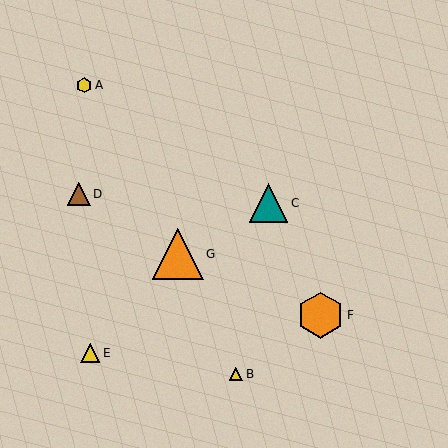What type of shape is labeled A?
Shape A is a yellow hexagon.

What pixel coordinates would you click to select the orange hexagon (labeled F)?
Click at (320, 315) to select the orange hexagon F.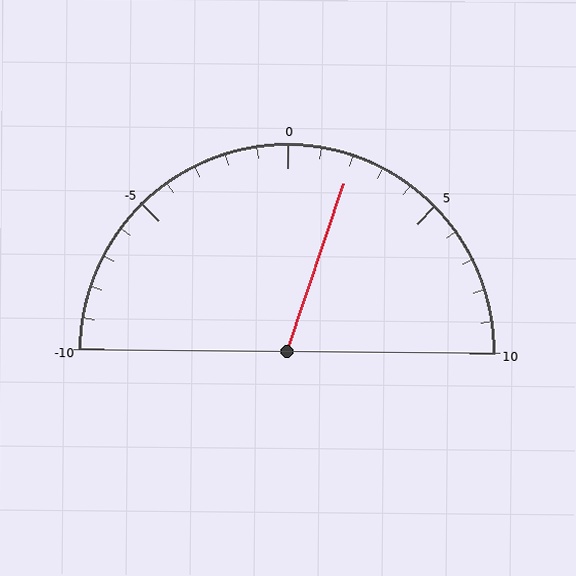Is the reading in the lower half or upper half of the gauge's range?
The reading is in the upper half of the range (-10 to 10).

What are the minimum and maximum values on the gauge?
The gauge ranges from -10 to 10.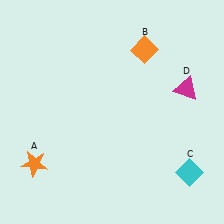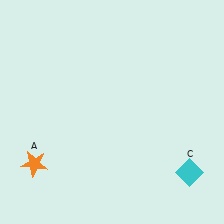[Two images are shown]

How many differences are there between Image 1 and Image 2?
There are 2 differences between the two images.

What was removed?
The orange diamond (B), the magenta triangle (D) were removed in Image 2.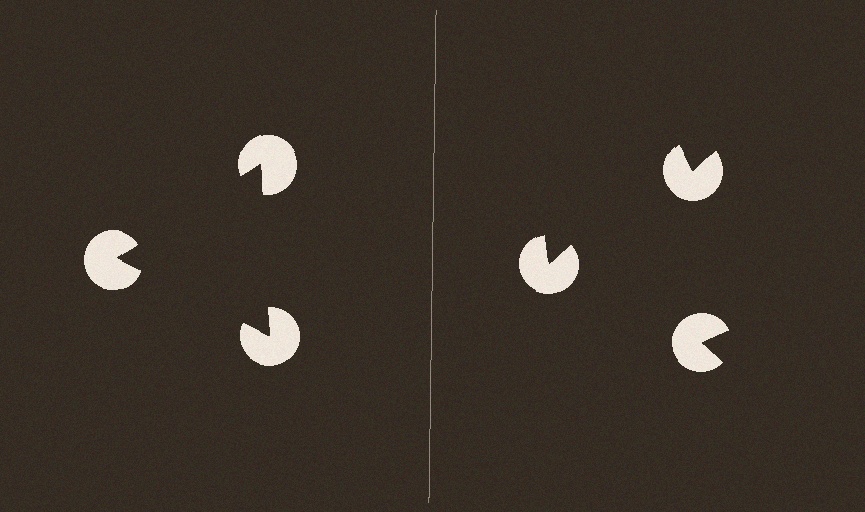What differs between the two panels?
The pac-man discs are positioned identically on both sides; only the wedge orientations differ. On the left they align to a triangle; on the right they are misaligned.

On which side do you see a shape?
An illusory triangle appears on the left side. On the right side the wedge cuts are rotated, so no coherent shape forms.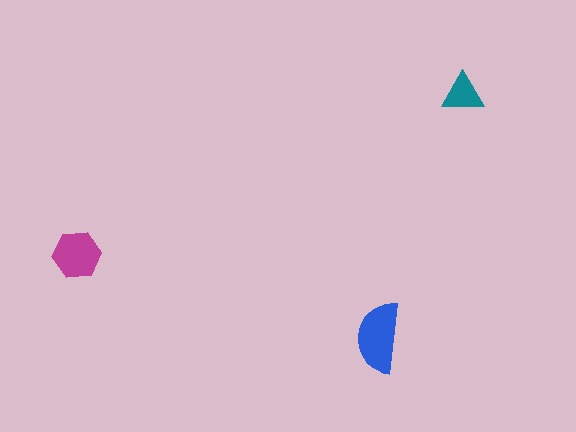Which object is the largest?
The blue semicircle.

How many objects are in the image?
There are 3 objects in the image.